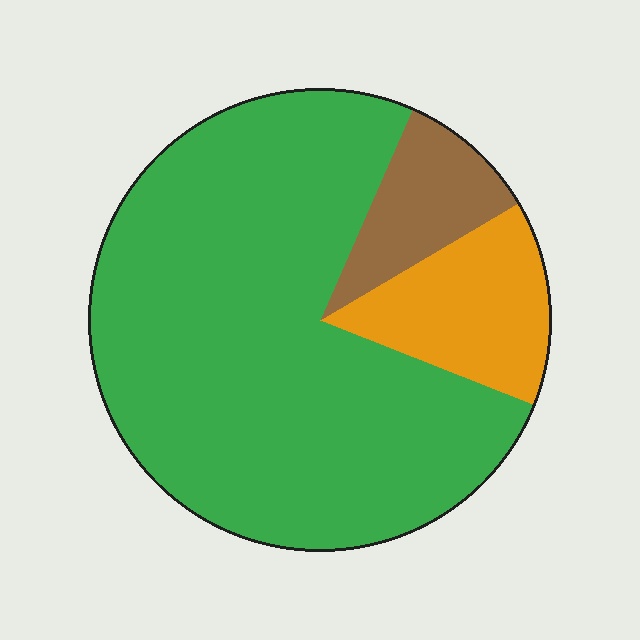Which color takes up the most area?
Green, at roughly 75%.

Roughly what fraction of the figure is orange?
Orange covers around 15% of the figure.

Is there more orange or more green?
Green.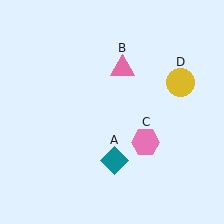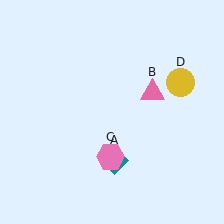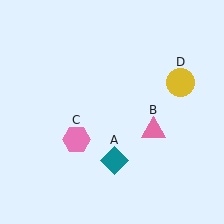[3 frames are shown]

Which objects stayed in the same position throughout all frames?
Teal diamond (object A) and yellow circle (object D) remained stationary.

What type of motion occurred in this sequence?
The pink triangle (object B), pink hexagon (object C) rotated clockwise around the center of the scene.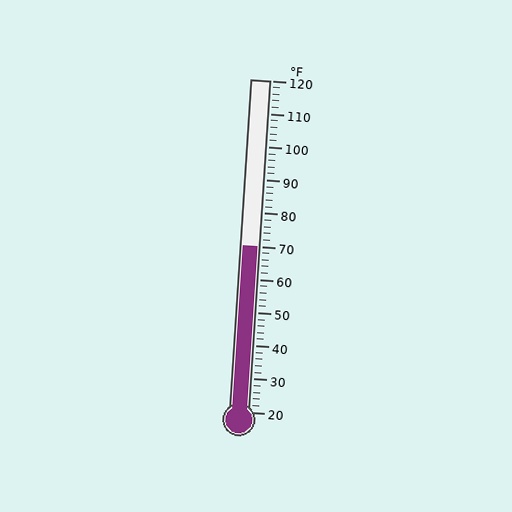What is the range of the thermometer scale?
The thermometer scale ranges from 20°F to 120°F.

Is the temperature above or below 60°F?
The temperature is above 60°F.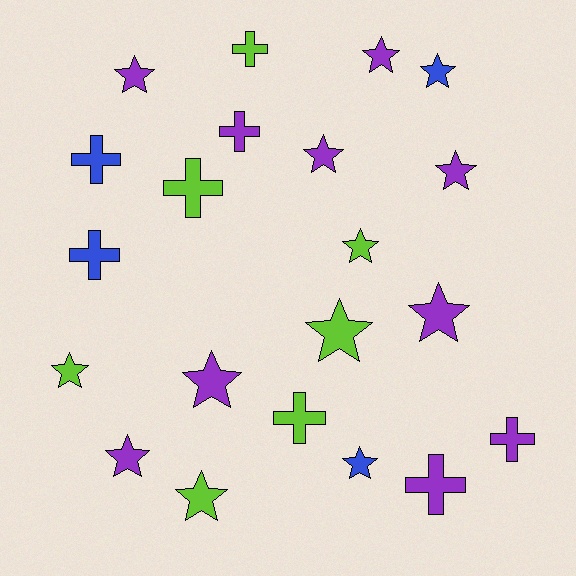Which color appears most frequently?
Purple, with 10 objects.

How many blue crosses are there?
There are 2 blue crosses.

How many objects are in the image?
There are 21 objects.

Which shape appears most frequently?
Star, with 13 objects.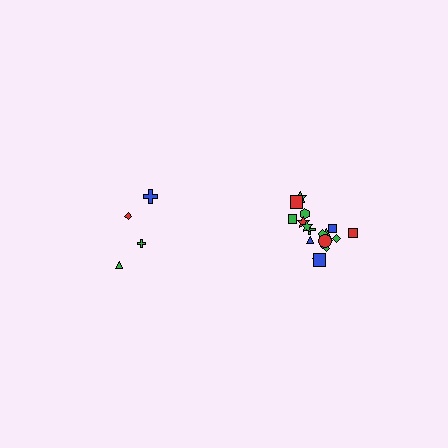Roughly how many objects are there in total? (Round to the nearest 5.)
Roughly 20 objects in total.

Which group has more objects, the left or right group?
The right group.